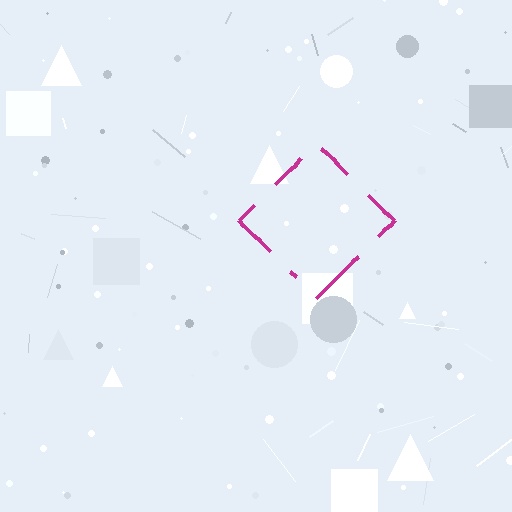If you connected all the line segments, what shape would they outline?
They would outline a diamond.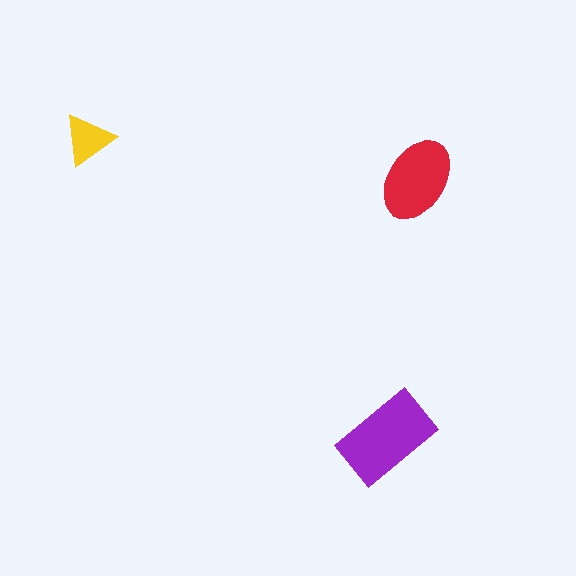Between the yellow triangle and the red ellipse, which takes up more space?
The red ellipse.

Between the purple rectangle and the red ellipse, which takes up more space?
The purple rectangle.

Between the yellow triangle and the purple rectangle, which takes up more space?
The purple rectangle.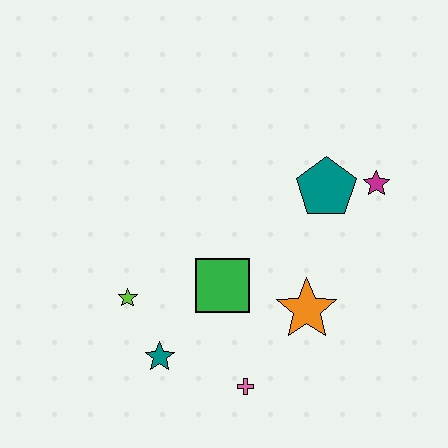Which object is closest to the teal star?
The lime star is closest to the teal star.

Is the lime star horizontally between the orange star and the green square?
No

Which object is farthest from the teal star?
The magenta star is farthest from the teal star.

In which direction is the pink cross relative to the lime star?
The pink cross is to the right of the lime star.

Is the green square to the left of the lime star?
No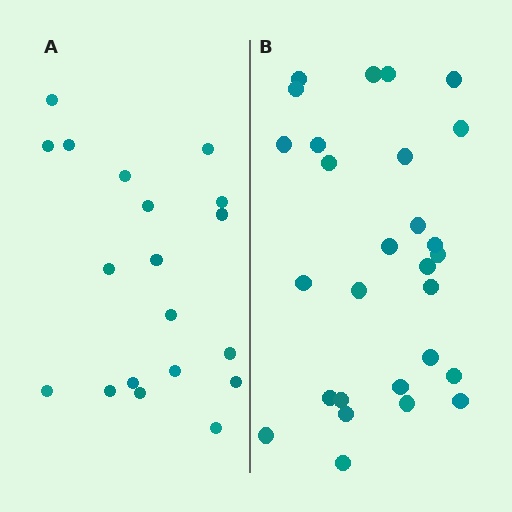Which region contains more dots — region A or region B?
Region B (the right region) has more dots.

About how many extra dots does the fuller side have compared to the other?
Region B has roughly 8 or so more dots than region A.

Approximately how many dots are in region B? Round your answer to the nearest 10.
About 30 dots. (The exact count is 28, which rounds to 30.)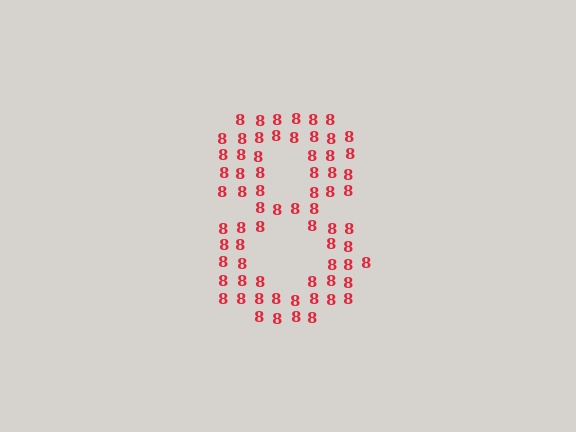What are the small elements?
The small elements are digit 8's.